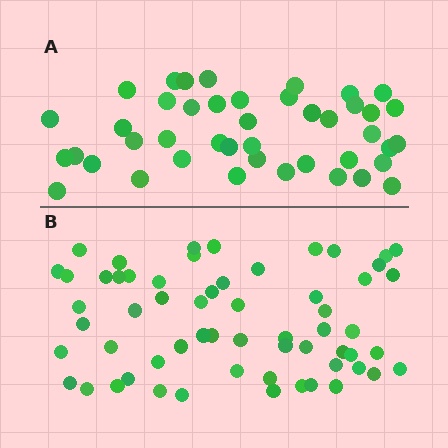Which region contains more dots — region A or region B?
Region B (the bottom region) has more dots.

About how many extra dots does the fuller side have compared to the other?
Region B has approximately 15 more dots than region A.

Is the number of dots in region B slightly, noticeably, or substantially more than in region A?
Region B has noticeably more, but not dramatically so. The ratio is roughly 1.4 to 1.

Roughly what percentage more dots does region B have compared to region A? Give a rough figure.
About 40% more.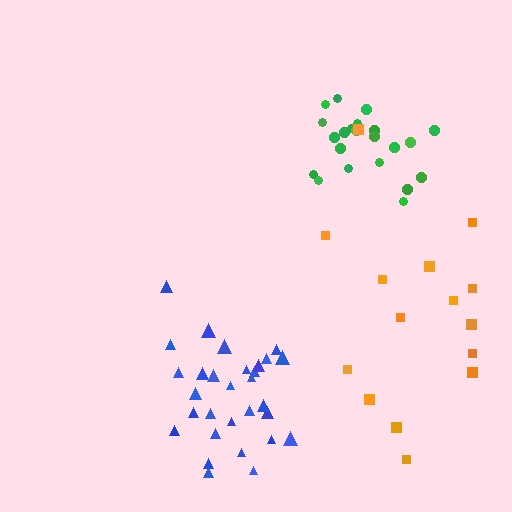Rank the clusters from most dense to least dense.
green, blue, orange.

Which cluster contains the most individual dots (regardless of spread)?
Blue (30).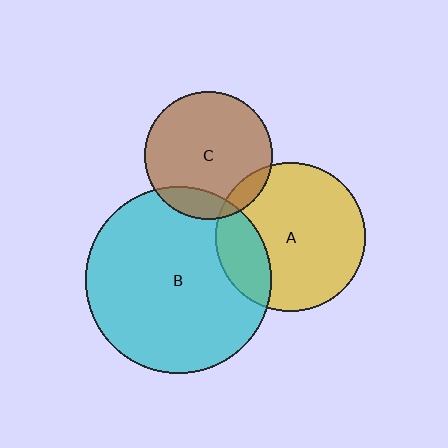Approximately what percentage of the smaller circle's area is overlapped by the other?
Approximately 10%.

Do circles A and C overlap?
Yes.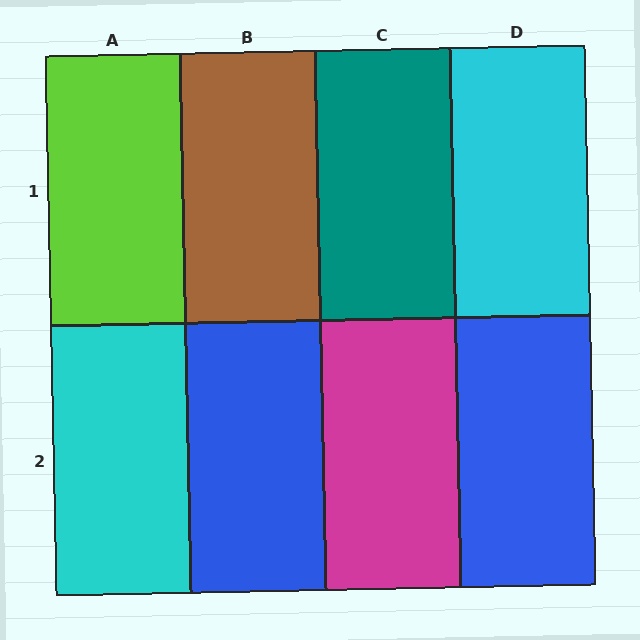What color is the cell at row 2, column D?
Blue.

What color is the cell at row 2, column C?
Magenta.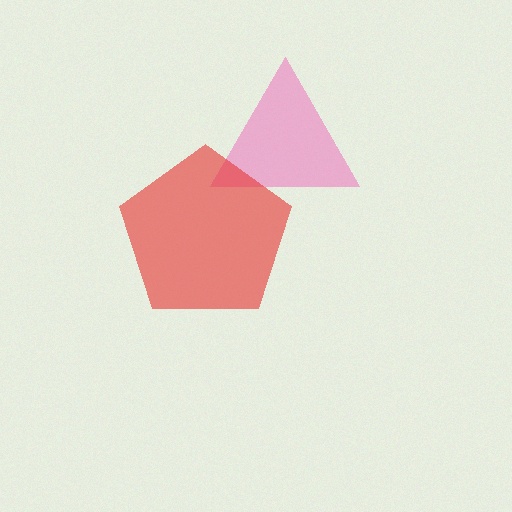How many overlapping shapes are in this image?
There are 2 overlapping shapes in the image.